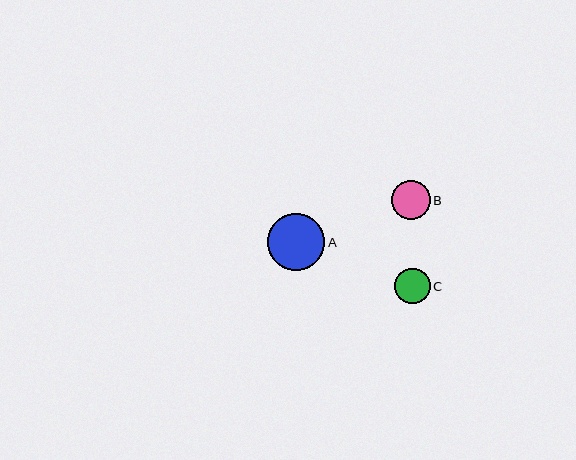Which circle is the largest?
Circle A is the largest with a size of approximately 57 pixels.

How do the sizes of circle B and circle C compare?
Circle B and circle C are approximately the same size.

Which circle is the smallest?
Circle C is the smallest with a size of approximately 36 pixels.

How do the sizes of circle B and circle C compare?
Circle B and circle C are approximately the same size.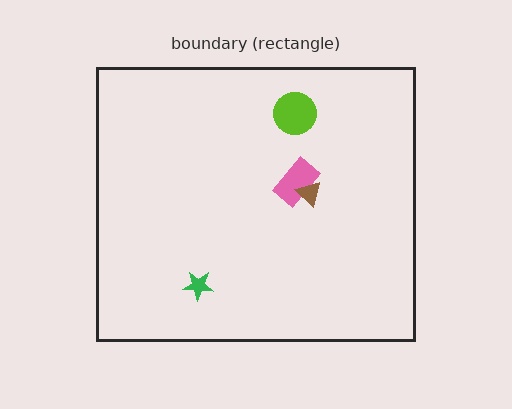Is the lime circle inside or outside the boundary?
Inside.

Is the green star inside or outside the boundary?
Inside.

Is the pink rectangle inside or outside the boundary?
Inside.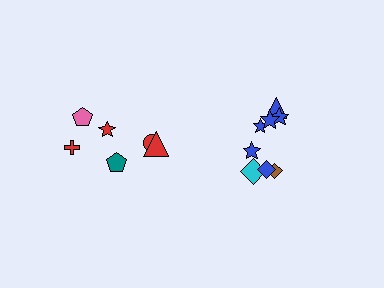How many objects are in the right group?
There are 8 objects.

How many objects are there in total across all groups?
There are 14 objects.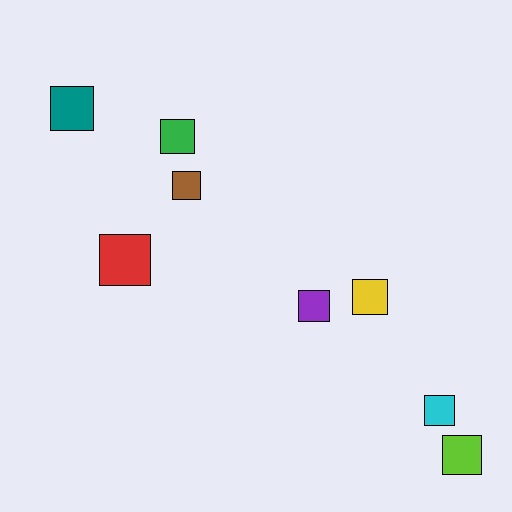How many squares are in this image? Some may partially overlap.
There are 8 squares.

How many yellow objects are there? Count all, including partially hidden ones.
There is 1 yellow object.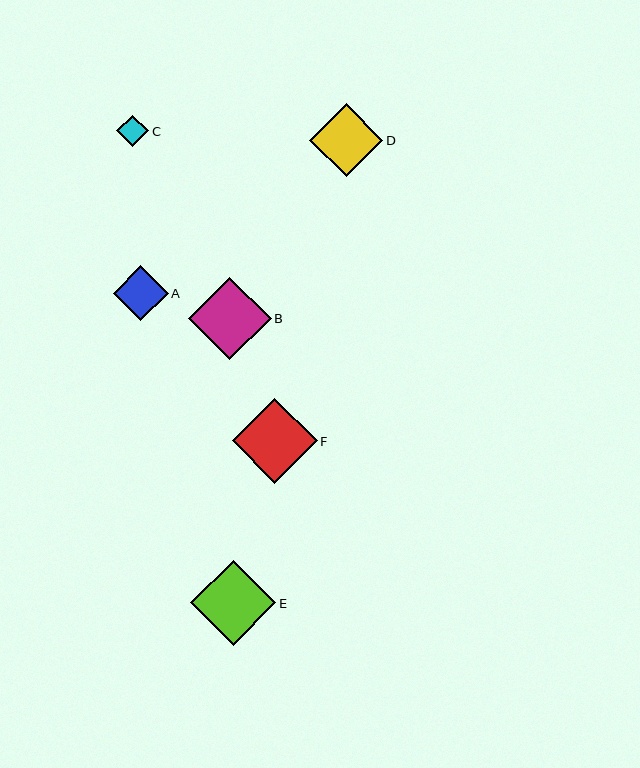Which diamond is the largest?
Diamond F is the largest with a size of approximately 85 pixels.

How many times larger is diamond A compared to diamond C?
Diamond A is approximately 1.7 times the size of diamond C.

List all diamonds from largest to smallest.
From largest to smallest: F, E, B, D, A, C.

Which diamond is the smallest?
Diamond C is the smallest with a size of approximately 32 pixels.